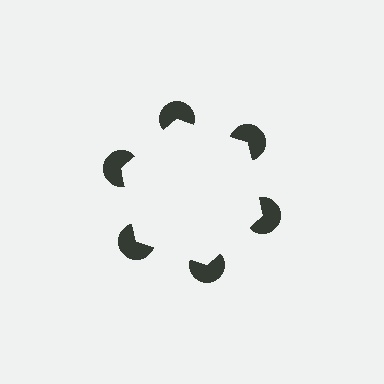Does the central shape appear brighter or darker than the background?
It typically appears slightly brighter than the background, even though no actual brightness change is drawn.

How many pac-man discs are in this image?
There are 6 — one at each vertex of the illusory hexagon.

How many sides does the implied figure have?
6 sides.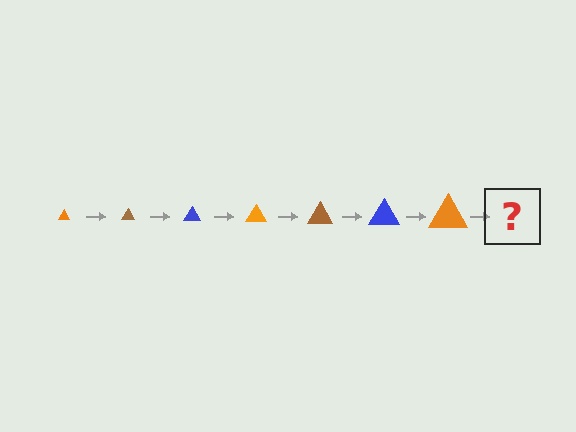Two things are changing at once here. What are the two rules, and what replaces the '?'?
The two rules are that the triangle grows larger each step and the color cycles through orange, brown, and blue. The '?' should be a brown triangle, larger than the previous one.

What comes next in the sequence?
The next element should be a brown triangle, larger than the previous one.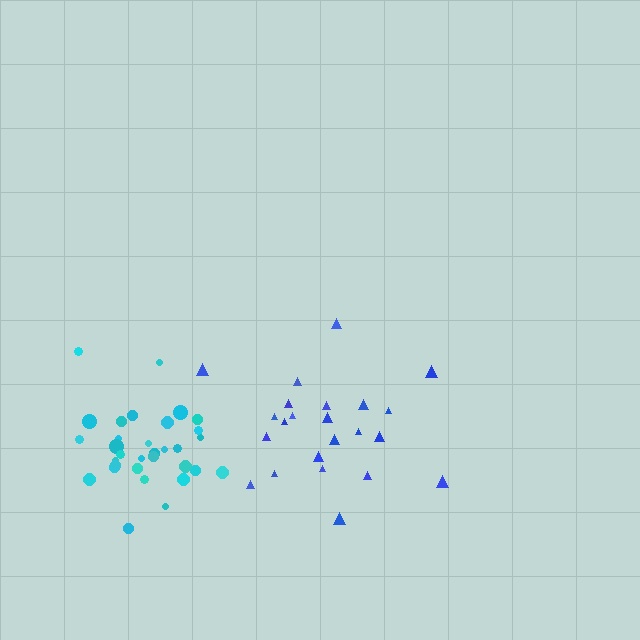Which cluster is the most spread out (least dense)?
Blue.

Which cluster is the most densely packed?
Cyan.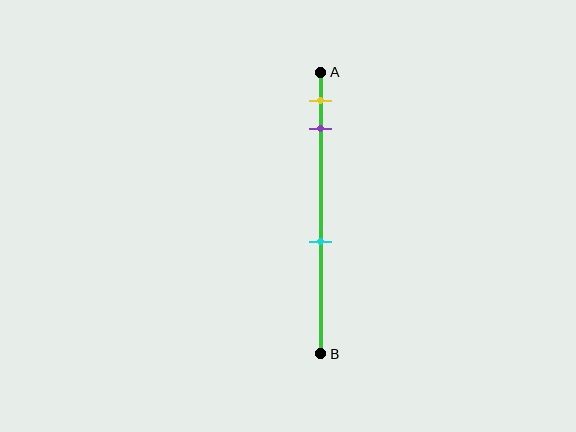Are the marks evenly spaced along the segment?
No, the marks are not evenly spaced.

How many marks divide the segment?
There are 3 marks dividing the segment.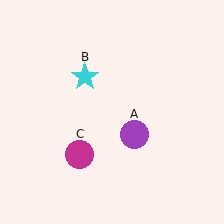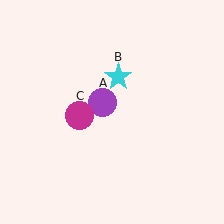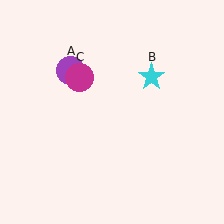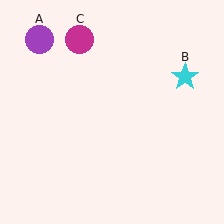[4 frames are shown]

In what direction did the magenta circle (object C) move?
The magenta circle (object C) moved up.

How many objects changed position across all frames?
3 objects changed position: purple circle (object A), cyan star (object B), magenta circle (object C).